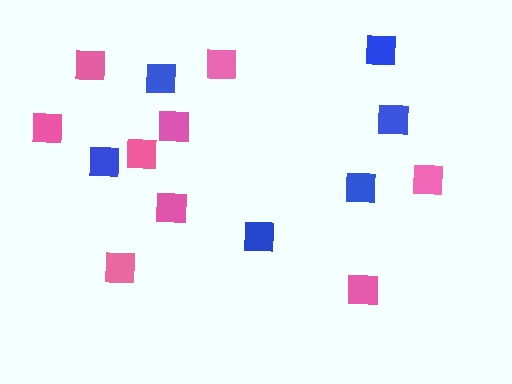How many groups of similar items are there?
There are 2 groups: one group of blue squares (6) and one group of pink squares (9).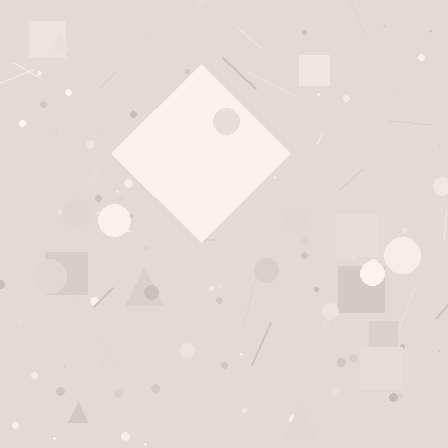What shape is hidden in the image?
A diamond is hidden in the image.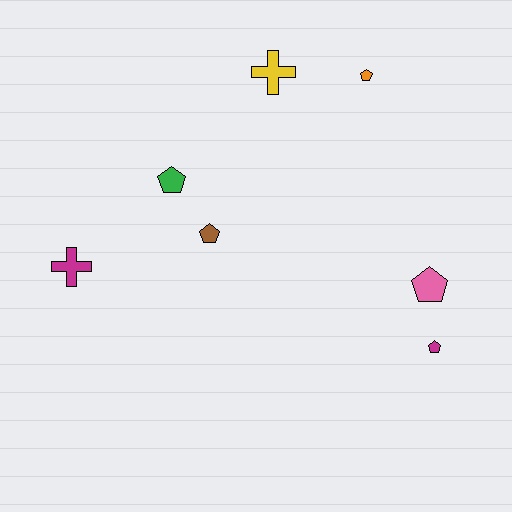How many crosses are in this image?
There are 2 crosses.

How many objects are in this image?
There are 7 objects.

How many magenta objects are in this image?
There are 2 magenta objects.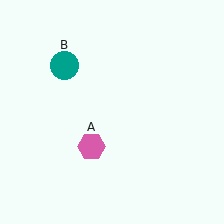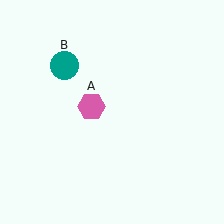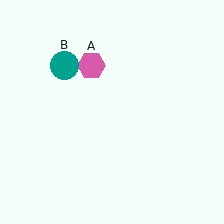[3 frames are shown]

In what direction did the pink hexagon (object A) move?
The pink hexagon (object A) moved up.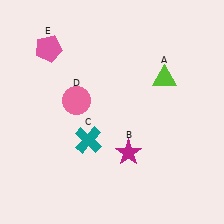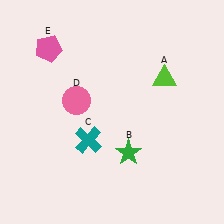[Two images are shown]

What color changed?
The star (B) changed from magenta in Image 1 to green in Image 2.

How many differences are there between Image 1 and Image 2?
There is 1 difference between the two images.